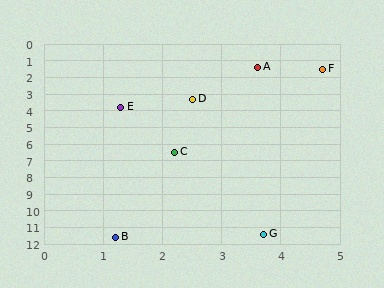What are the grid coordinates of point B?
Point B is at approximately (1.2, 11.6).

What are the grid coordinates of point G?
Point G is at approximately (3.7, 11.4).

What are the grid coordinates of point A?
Point A is at approximately (3.6, 1.4).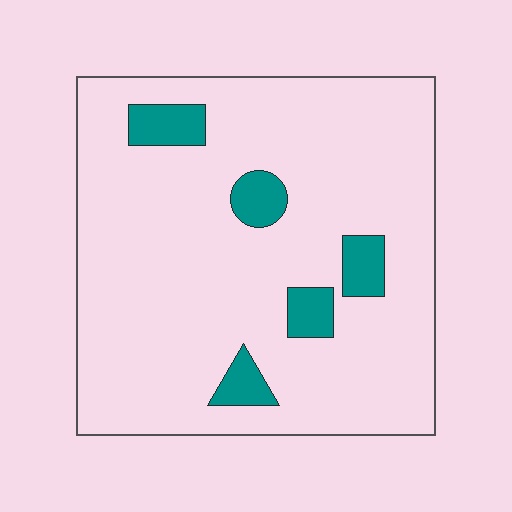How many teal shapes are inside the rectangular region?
5.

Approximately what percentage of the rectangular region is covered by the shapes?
Approximately 10%.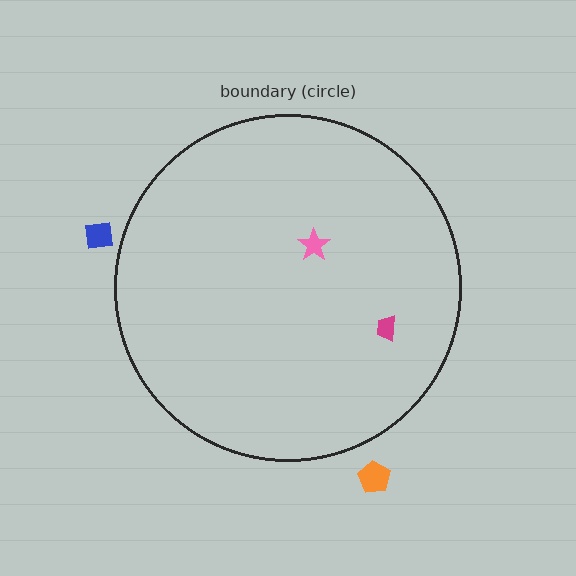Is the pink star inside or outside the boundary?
Inside.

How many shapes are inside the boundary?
2 inside, 2 outside.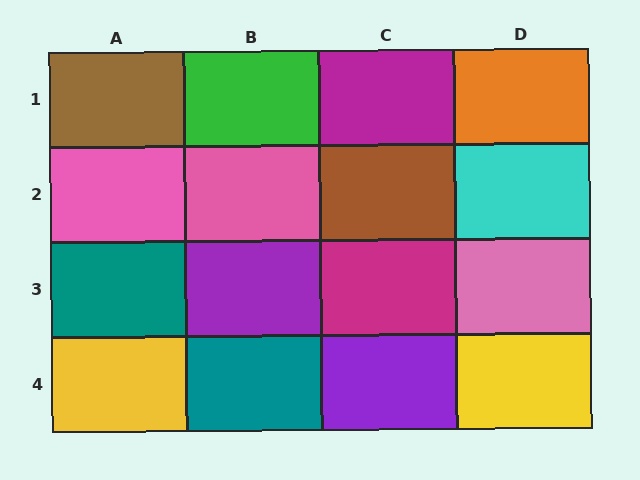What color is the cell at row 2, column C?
Brown.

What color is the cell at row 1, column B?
Green.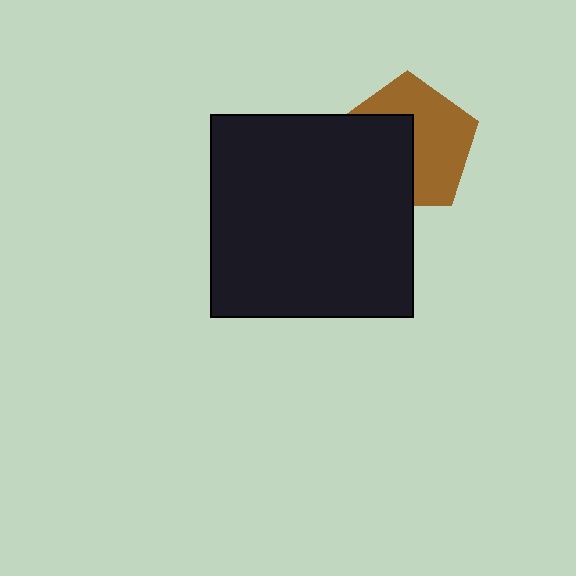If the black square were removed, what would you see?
You would see the complete brown pentagon.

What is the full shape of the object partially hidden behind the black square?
The partially hidden object is a brown pentagon.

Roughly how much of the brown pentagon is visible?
About half of it is visible (roughly 56%).